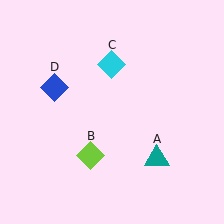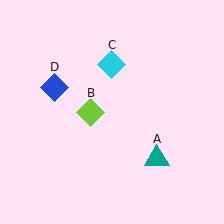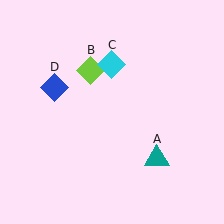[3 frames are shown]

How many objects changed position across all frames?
1 object changed position: lime diamond (object B).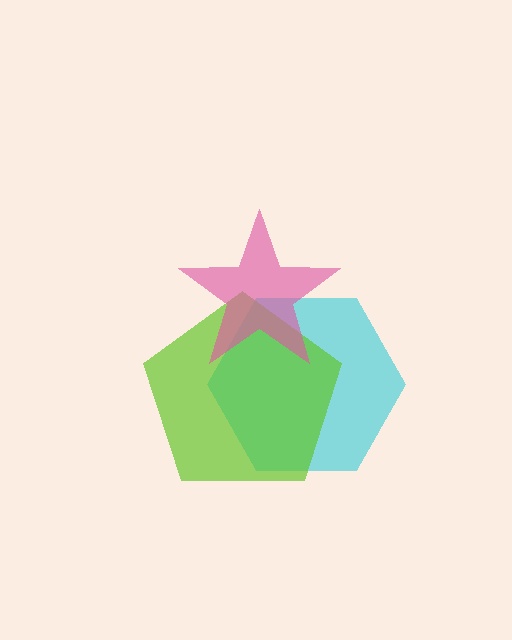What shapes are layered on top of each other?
The layered shapes are: a cyan hexagon, a lime pentagon, a pink star.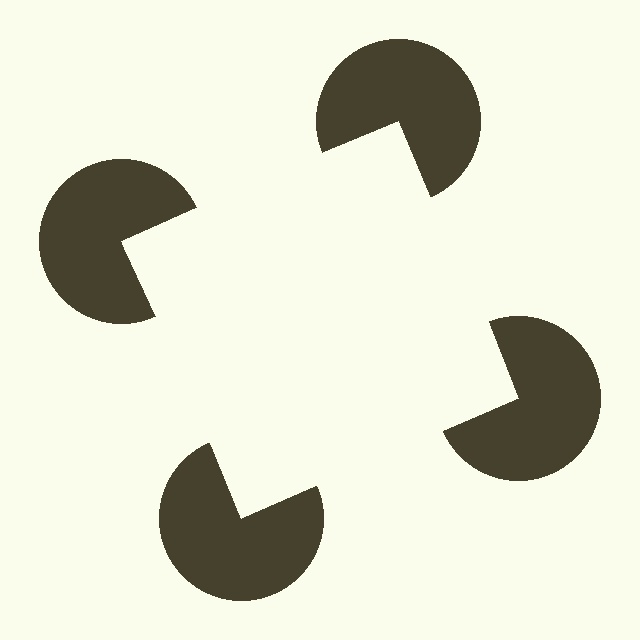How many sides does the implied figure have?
4 sides.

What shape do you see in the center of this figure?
An illusory square — its edges are inferred from the aligned wedge cuts in the pac-man discs, not physically drawn.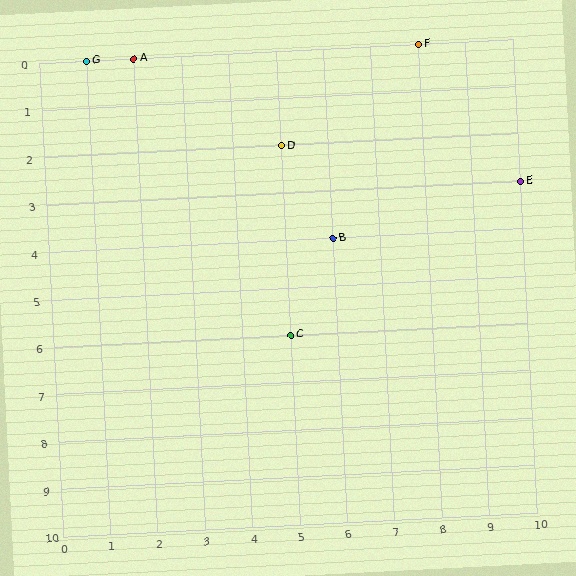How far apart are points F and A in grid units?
Points F and A are 6 columns apart.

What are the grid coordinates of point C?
Point C is at grid coordinates (5, 6).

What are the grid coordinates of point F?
Point F is at grid coordinates (8, 0).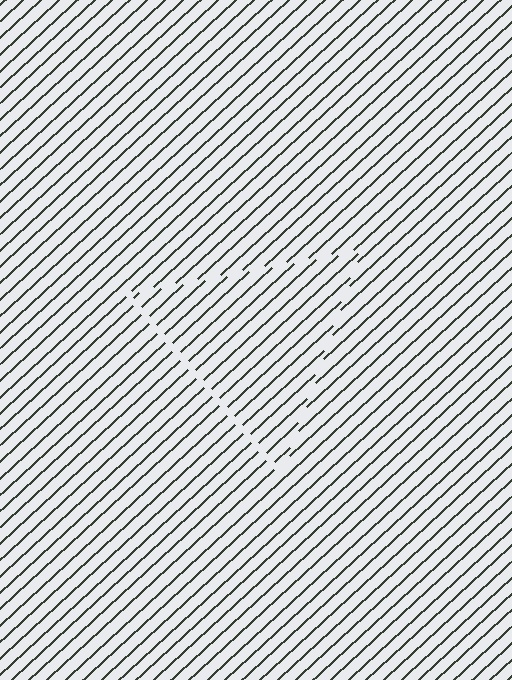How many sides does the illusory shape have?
3 sides — the line-ends trace a triangle.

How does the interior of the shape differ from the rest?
The interior of the shape contains the same grating, shifted by half a period — the contour is defined by the phase discontinuity where line-ends from the inner and outer gratings abut.